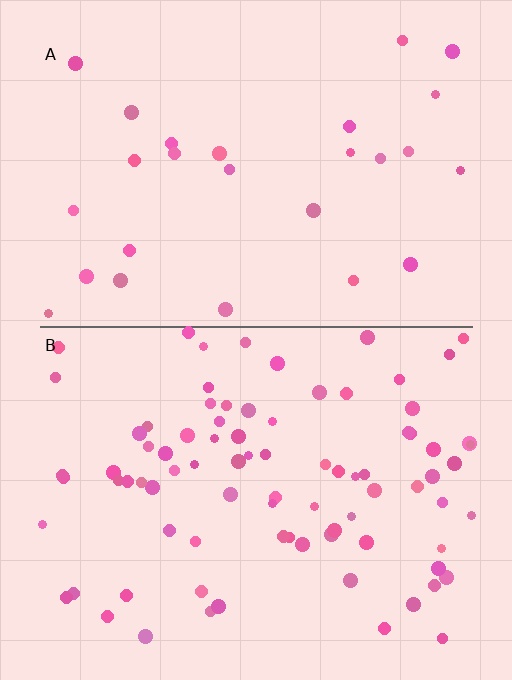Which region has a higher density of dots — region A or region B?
B (the bottom).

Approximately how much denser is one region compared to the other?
Approximately 3.2× — region B over region A.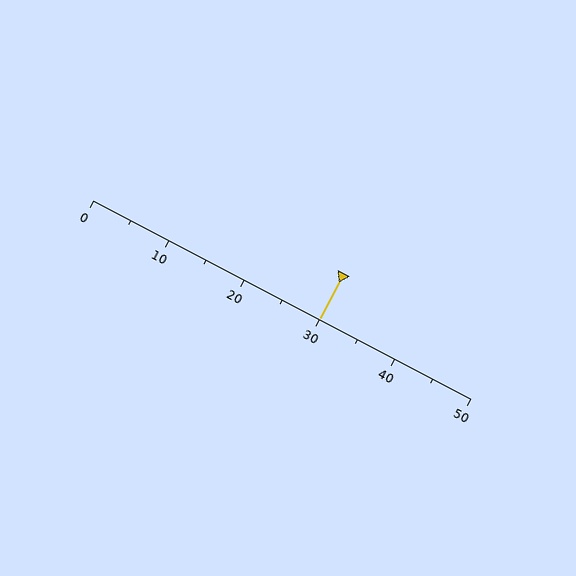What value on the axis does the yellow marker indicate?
The marker indicates approximately 30.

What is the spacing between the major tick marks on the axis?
The major ticks are spaced 10 apart.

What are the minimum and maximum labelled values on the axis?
The axis runs from 0 to 50.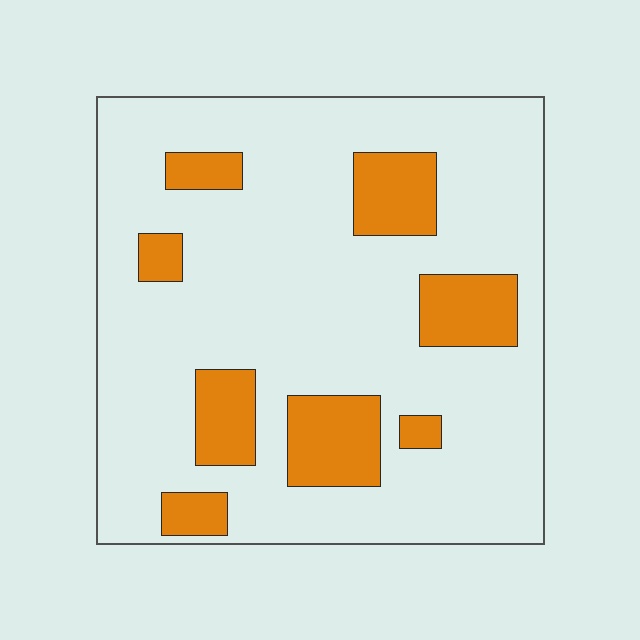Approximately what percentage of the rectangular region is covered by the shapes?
Approximately 20%.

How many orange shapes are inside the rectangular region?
8.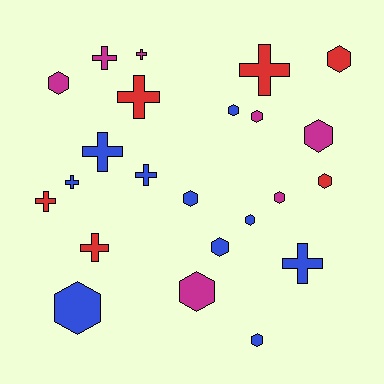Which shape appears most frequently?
Hexagon, with 13 objects.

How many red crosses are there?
There are 4 red crosses.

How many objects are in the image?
There are 23 objects.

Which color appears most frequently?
Blue, with 10 objects.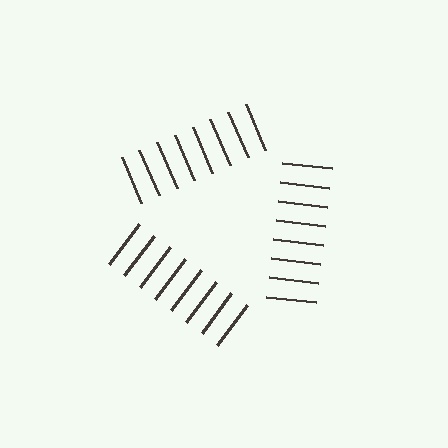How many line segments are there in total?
24 — 8 along each of the 3 edges.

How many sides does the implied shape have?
3 sides — the line-ends trace a triangle.